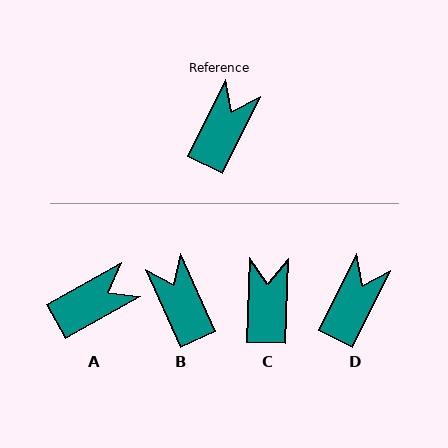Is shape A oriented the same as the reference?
No, it is off by about 35 degrees.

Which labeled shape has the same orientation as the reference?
D.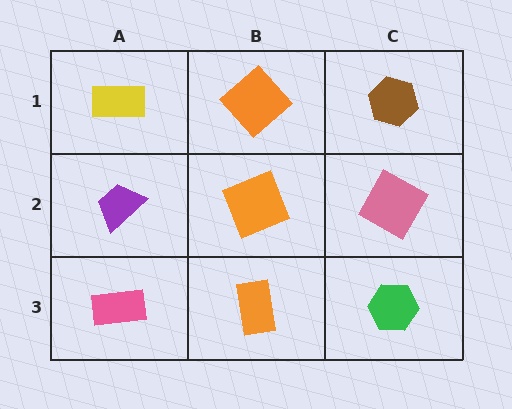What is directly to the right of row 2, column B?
A pink square.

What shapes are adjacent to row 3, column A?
A purple trapezoid (row 2, column A), an orange rectangle (row 3, column B).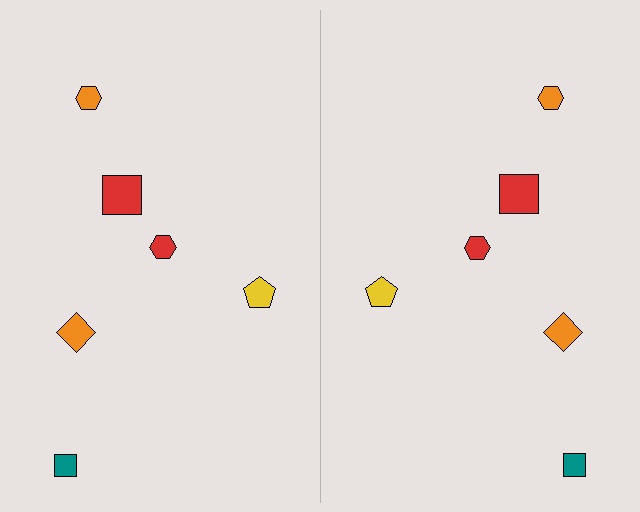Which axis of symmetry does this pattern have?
The pattern has a vertical axis of symmetry running through the center of the image.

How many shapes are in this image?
There are 12 shapes in this image.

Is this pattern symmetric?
Yes, this pattern has bilateral (reflection) symmetry.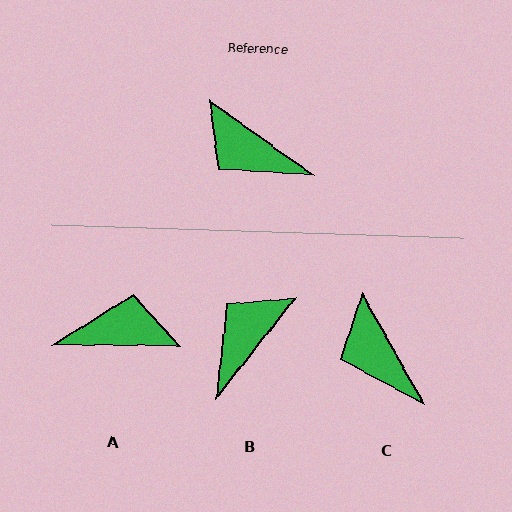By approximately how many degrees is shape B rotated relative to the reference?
Approximately 93 degrees clockwise.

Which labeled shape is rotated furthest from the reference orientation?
A, about 145 degrees away.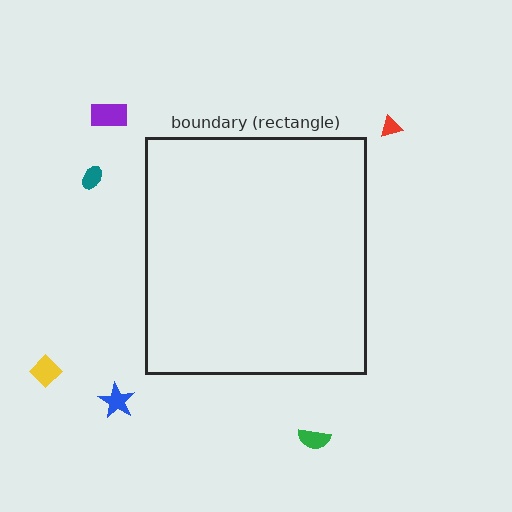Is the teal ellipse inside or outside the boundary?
Outside.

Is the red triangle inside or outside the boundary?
Outside.